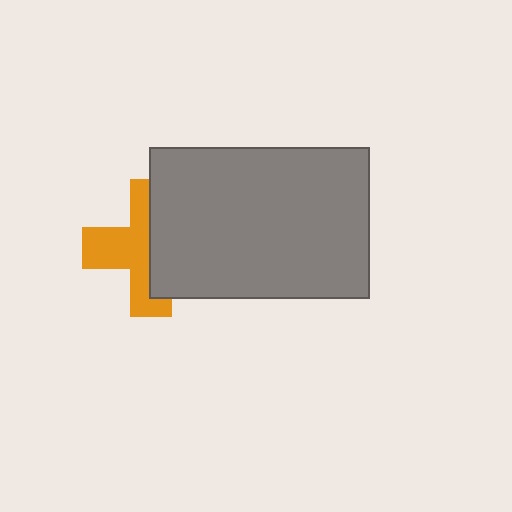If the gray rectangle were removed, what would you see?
You would see the complete orange cross.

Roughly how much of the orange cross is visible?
About half of it is visible (roughly 53%).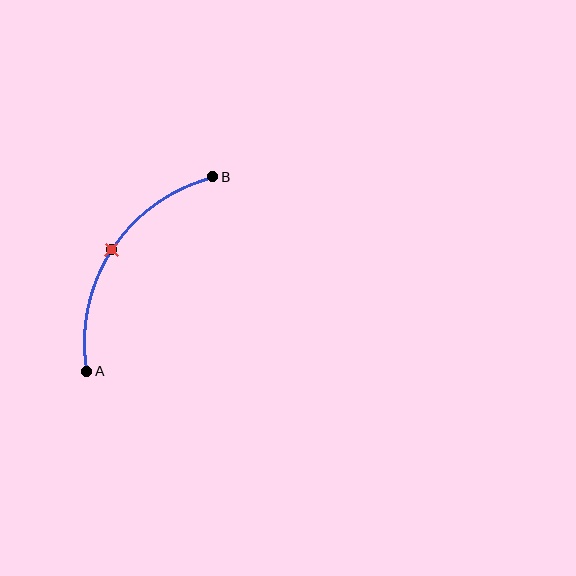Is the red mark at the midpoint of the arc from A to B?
Yes. The red mark lies on the arc at equal arc-length from both A and B — it is the arc midpoint.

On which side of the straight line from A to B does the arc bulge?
The arc bulges to the left of the straight line connecting A and B.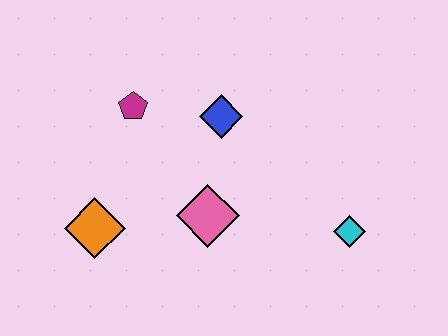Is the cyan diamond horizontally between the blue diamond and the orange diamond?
No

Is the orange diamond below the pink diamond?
Yes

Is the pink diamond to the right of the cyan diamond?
No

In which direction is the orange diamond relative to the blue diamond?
The orange diamond is to the left of the blue diamond.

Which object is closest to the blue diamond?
The magenta pentagon is closest to the blue diamond.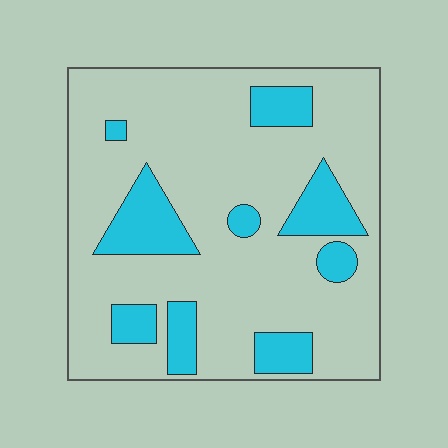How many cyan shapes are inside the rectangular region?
9.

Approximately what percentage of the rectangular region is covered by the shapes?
Approximately 20%.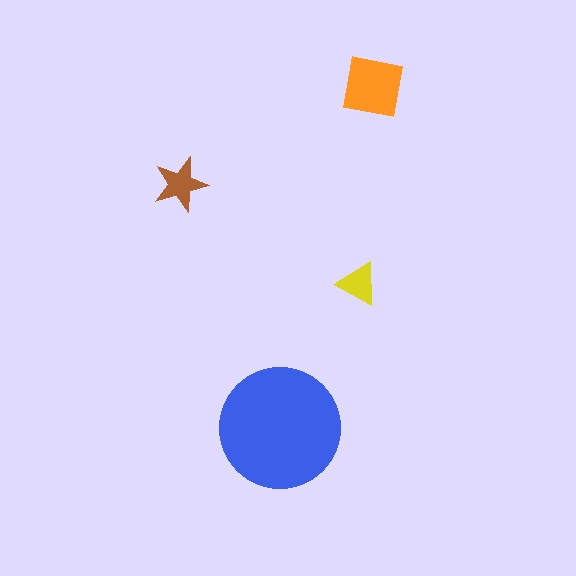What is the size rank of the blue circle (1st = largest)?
1st.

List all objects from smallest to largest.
The yellow triangle, the brown star, the orange square, the blue circle.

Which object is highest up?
The orange square is topmost.